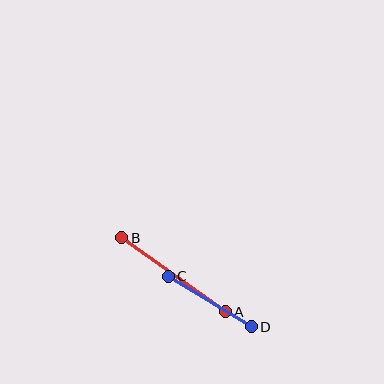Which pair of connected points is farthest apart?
Points A and B are farthest apart.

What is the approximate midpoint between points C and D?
The midpoint is at approximately (210, 301) pixels.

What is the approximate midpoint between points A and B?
The midpoint is at approximately (173, 275) pixels.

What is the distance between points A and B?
The distance is approximately 127 pixels.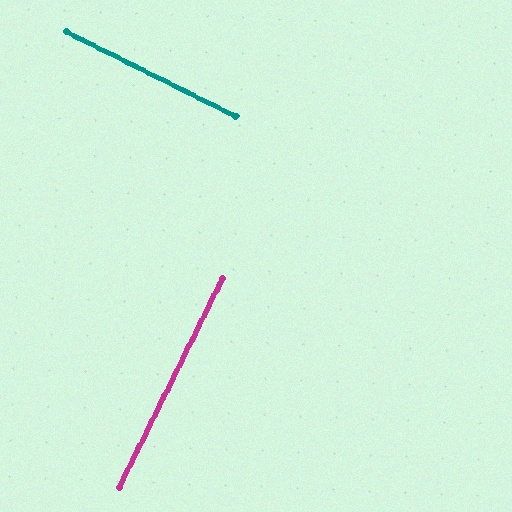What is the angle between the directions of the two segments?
Approximately 90 degrees.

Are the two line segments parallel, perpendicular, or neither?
Perpendicular — they meet at approximately 90°.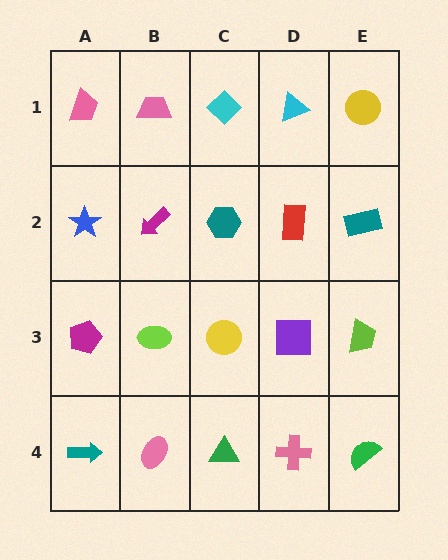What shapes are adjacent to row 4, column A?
A magenta pentagon (row 3, column A), a pink ellipse (row 4, column B).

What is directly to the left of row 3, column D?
A yellow circle.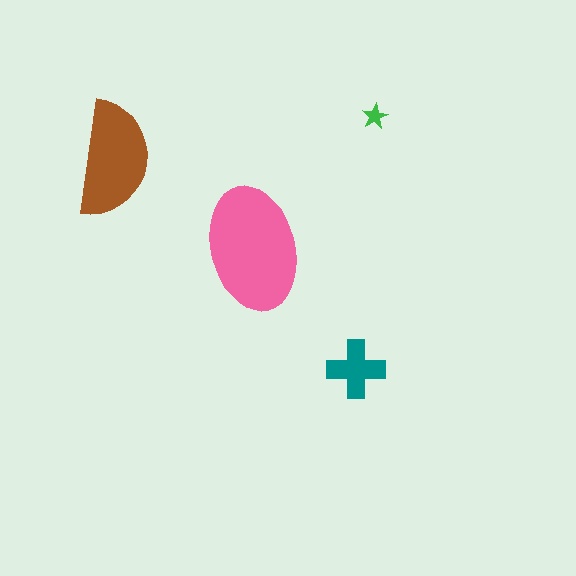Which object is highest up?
The green star is topmost.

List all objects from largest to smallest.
The pink ellipse, the brown semicircle, the teal cross, the green star.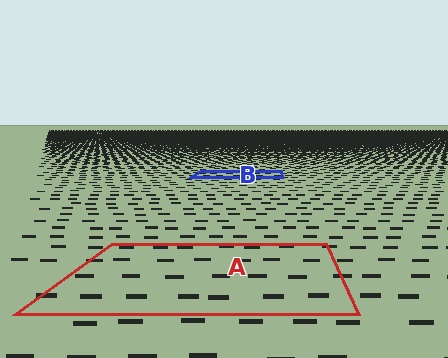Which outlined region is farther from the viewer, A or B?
Region B is farther from the viewer — the texture elements inside it appear smaller and more densely packed.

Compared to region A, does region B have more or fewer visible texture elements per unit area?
Region B has more texture elements per unit area — they are packed more densely because it is farther away.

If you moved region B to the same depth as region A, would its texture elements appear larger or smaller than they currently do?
They would appear larger. At a closer depth, the same texture elements are projected at a bigger on-screen size.